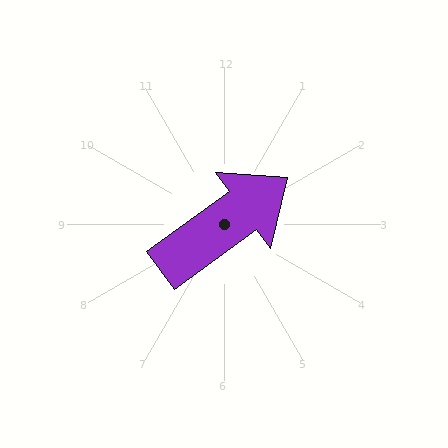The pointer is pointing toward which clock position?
Roughly 2 o'clock.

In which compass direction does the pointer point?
Northeast.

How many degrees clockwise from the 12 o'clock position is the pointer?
Approximately 54 degrees.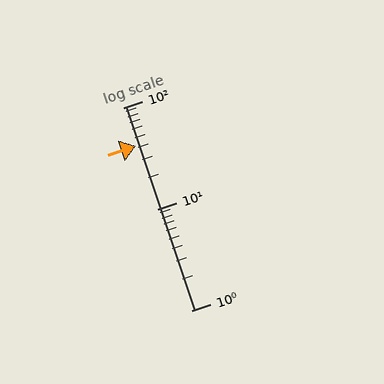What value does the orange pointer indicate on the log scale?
The pointer indicates approximately 42.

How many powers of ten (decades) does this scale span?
The scale spans 2 decades, from 1 to 100.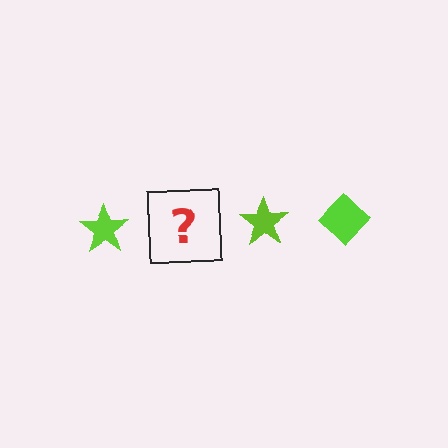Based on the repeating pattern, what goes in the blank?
The blank should be a lime diamond.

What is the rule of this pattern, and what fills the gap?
The rule is that the pattern cycles through star, diamond shapes in lime. The gap should be filled with a lime diamond.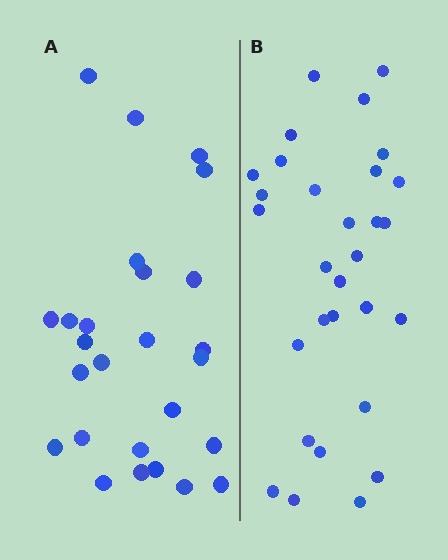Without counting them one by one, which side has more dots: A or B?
Region B (the right region) has more dots.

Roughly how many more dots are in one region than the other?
Region B has about 4 more dots than region A.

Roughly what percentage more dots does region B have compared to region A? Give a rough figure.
About 15% more.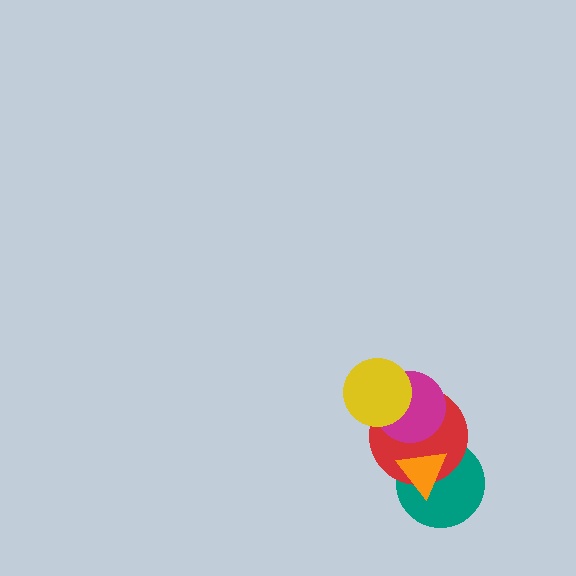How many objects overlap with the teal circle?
2 objects overlap with the teal circle.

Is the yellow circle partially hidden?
No, no other shape covers it.